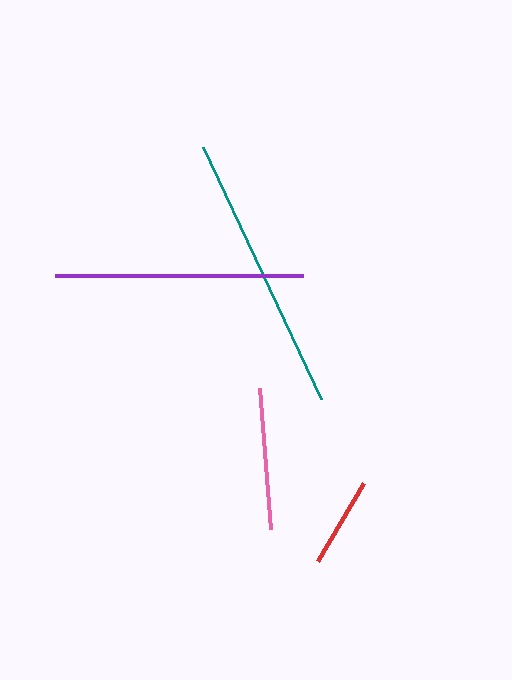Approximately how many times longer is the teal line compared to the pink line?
The teal line is approximately 2.0 times the length of the pink line.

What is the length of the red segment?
The red segment is approximately 90 pixels long.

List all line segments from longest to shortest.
From longest to shortest: teal, purple, pink, red.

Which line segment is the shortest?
The red line is the shortest at approximately 90 pixels.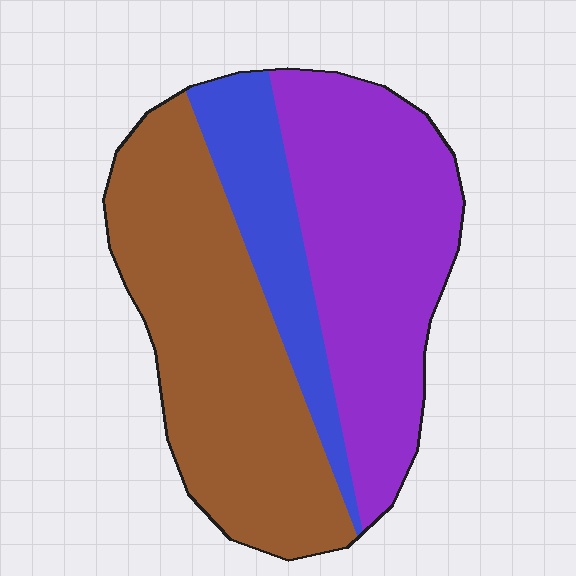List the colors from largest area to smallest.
From largest to smallest: brown, purple, blue.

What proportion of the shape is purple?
Purple covers roughly 40% of the shape.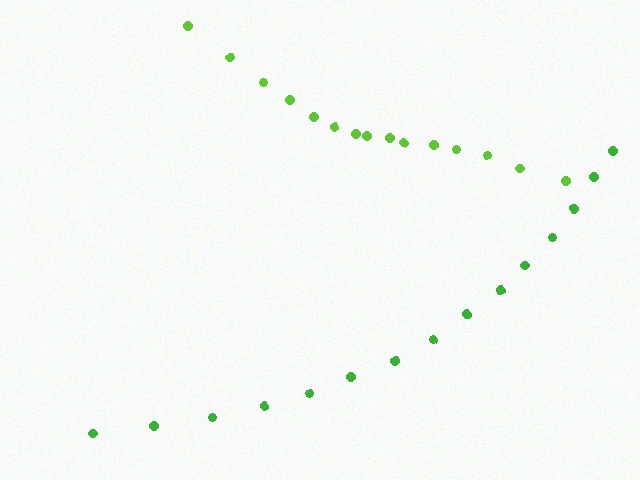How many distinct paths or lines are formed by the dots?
There are 2 distinct paths.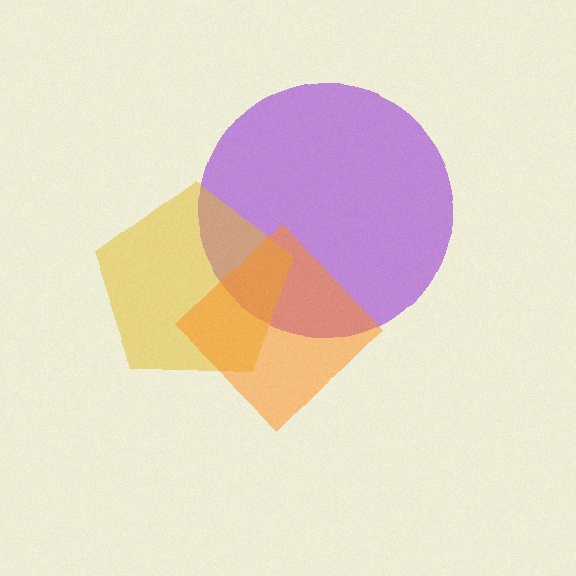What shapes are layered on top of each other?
The layered shapes are: a purple circle, a yellow pentagon, an orange diamond.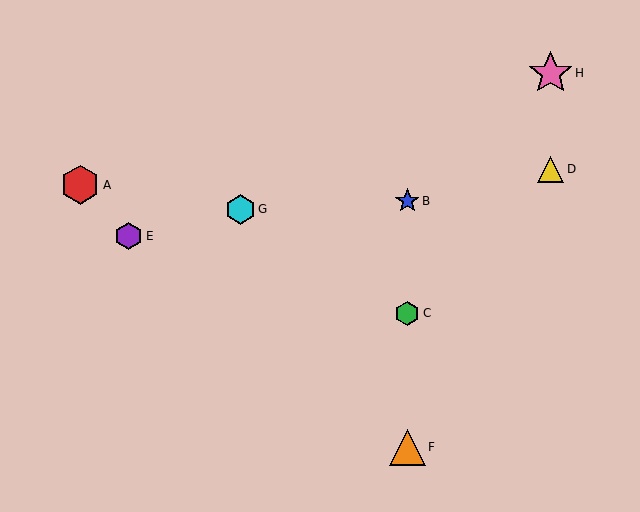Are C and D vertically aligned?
No, C is at x≈407 and D is at x≈551.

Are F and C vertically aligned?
Yes, both are at x≈407.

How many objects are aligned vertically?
3 objects (B, C, F) are aligned vertically.